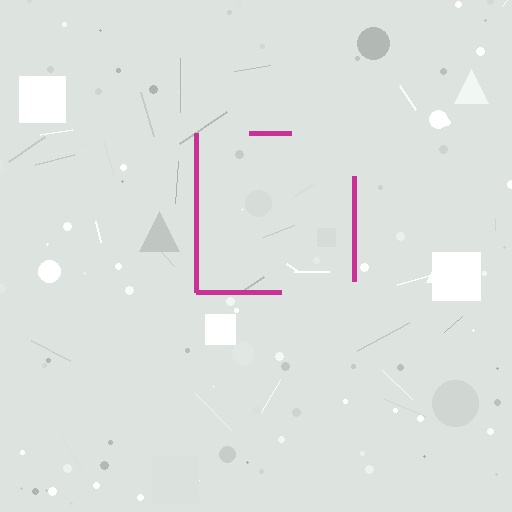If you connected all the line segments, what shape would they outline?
They would outline a square.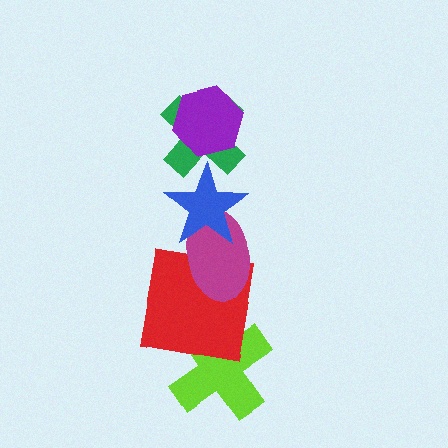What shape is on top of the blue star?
The green cross is on top of the blue star.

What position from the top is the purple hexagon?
The purple hexagon is 1st from the top.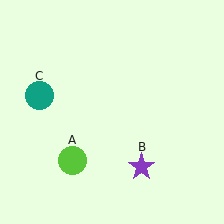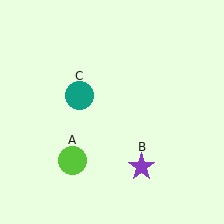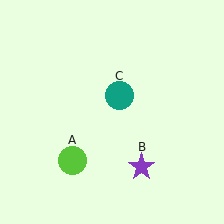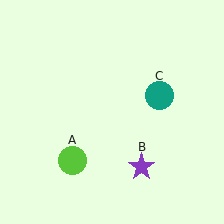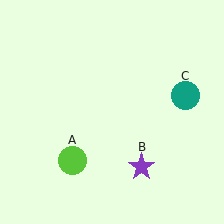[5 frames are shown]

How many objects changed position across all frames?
1 object changed position: teal circle (object C).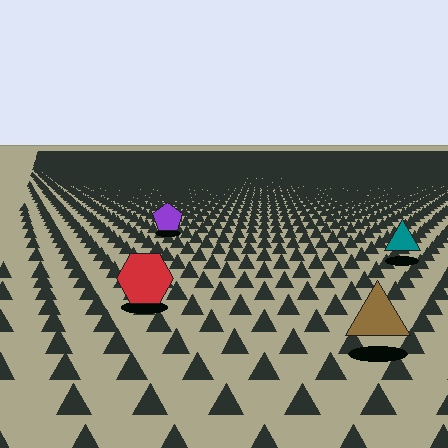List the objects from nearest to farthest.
From nearest to farthest: the brown triangle, the red hexagon, the teal triangle, the purple pentagon.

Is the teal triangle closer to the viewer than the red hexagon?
No. The red hexagon is closer — you can tell from the texture gradient: the ground texture is coarser near it.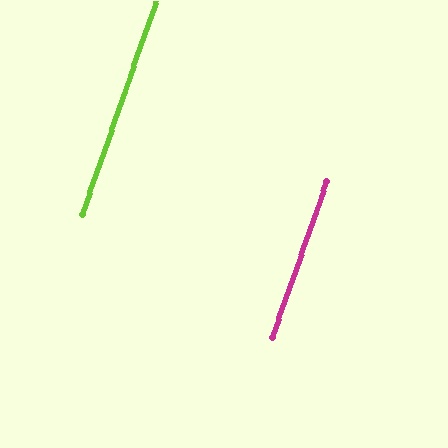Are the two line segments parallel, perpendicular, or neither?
Parallel — their directions differ by only 0.4°.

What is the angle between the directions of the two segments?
Approximately 0 degrees.